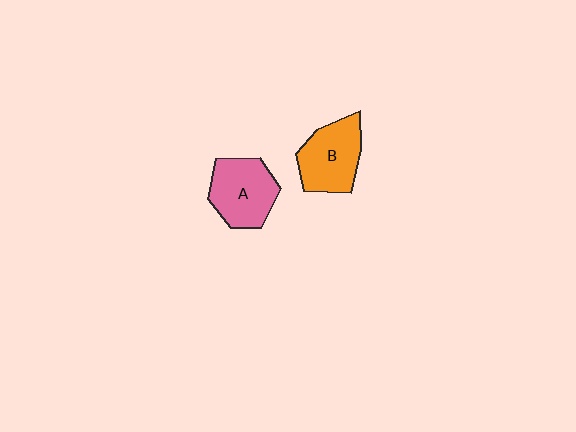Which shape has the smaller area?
Shape B (orange).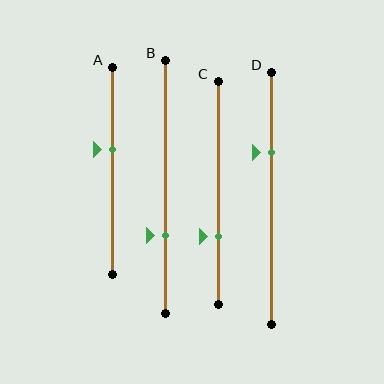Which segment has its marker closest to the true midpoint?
Segment A has its marker closest to the true midpoint.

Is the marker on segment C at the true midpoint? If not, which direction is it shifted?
No, the marker on segment C is shifted downward by about 19% of the segment length.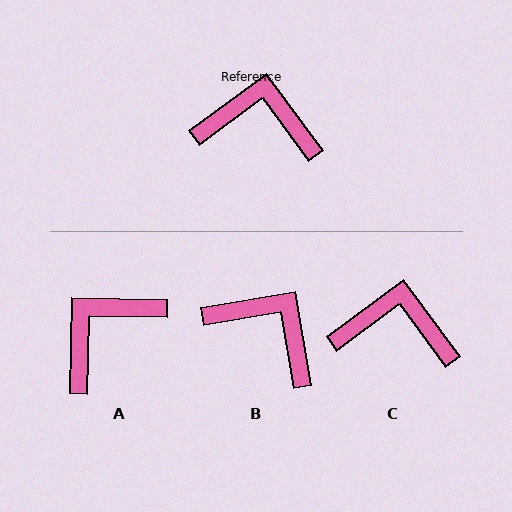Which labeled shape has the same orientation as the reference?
C.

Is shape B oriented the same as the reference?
No, it is off by about 27 degrees.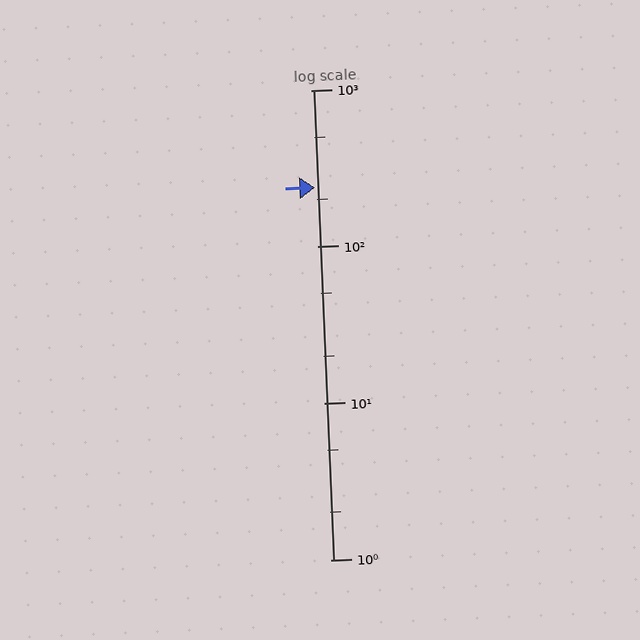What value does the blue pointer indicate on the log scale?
The pointer indicates approximately 240.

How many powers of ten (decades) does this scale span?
The scale spans 3 decades, from 1 to 1000.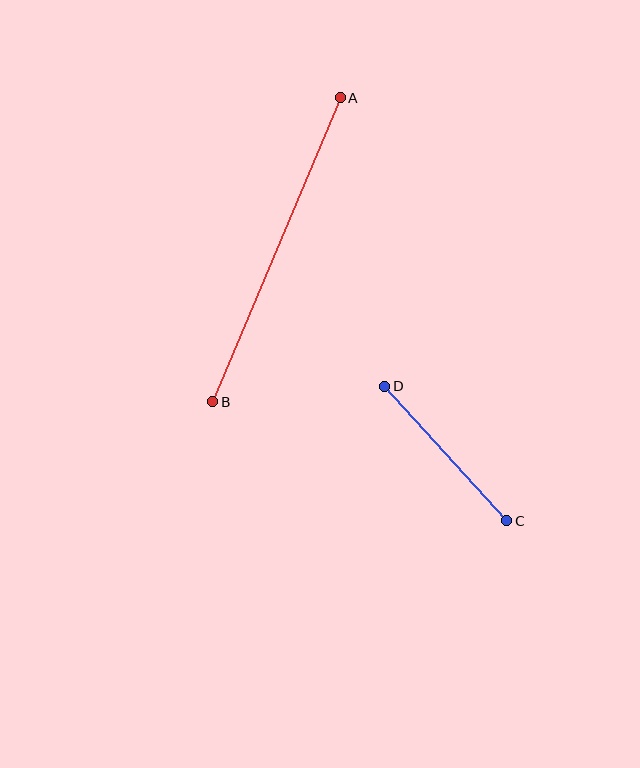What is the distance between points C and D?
The distance is approximately 182 pixels.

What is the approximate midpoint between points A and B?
The midpoint is at approximately (276, 250) pixels.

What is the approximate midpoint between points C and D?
The midpoint is at approximately (446, 454) pixels.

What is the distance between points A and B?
The distance is approximately 330 pixels.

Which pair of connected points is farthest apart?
Points A and B are farthest apart.